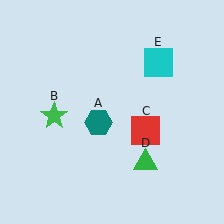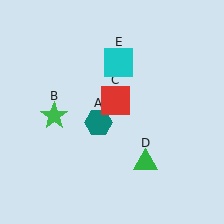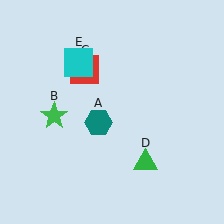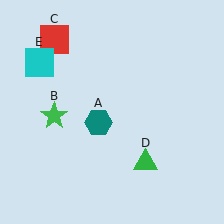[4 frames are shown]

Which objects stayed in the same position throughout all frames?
Teal hexagon (object A) and green star (object B) and green triangle (object D) remained stationary.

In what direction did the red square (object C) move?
The red square (object C) moved up and to the left.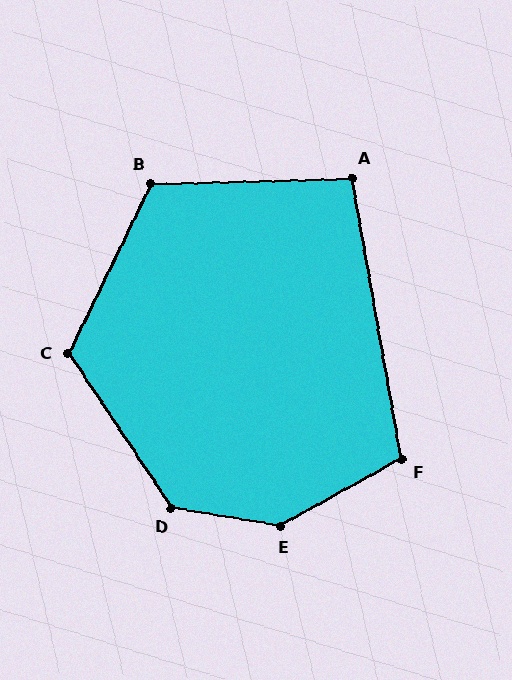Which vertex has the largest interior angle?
E, at approximately 141 degrees.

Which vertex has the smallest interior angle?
A, at approximately 98 degrees.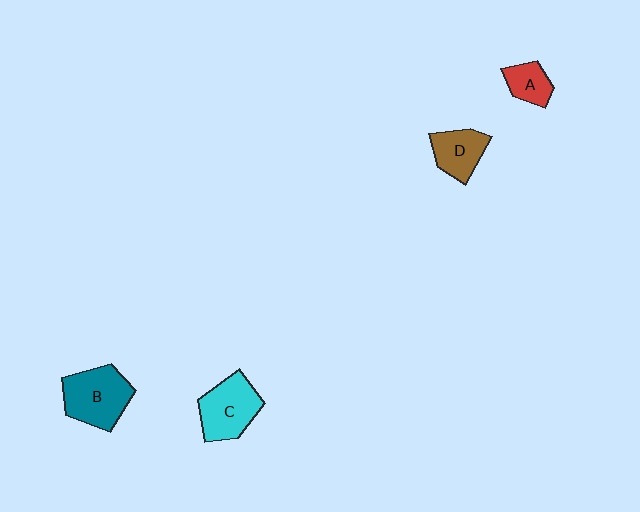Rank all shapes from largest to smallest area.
From largest to smallest: B (teal), C (cyan), D (brown), A (red).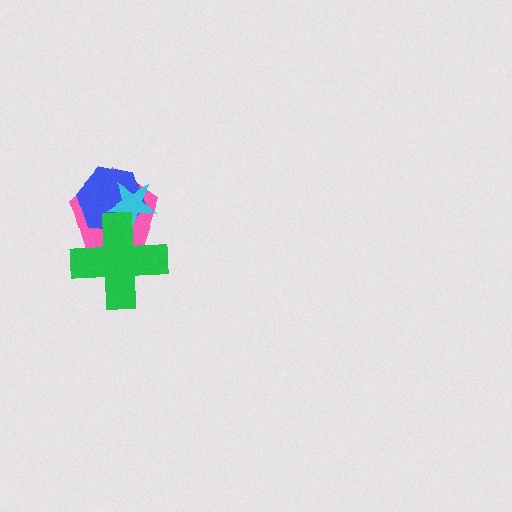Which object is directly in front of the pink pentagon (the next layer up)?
The blue hexagon is directly in front of the pink pentagon.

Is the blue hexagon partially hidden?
Yes, it is partially covered by another shape.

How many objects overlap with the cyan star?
3 objects overlap with the cyan star.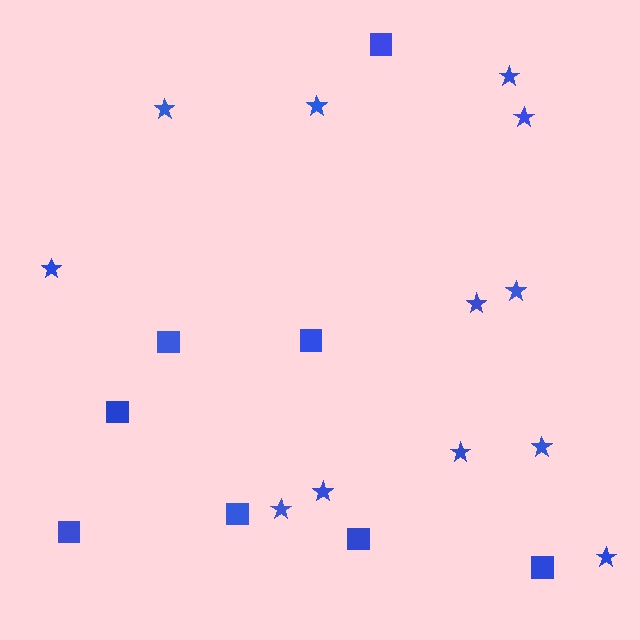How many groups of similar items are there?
There are 2 groups: one group of squares (8) and one group of stars (12).